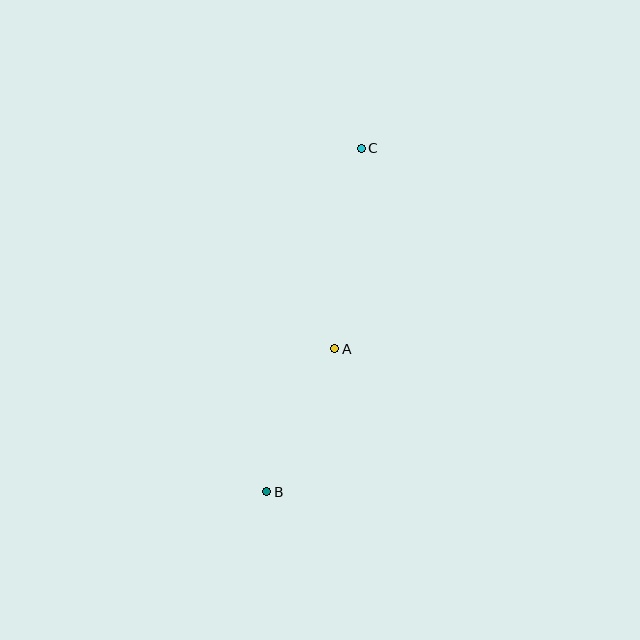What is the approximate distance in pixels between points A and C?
The distance between A and C is approximately 203 pixels.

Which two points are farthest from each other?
Points B and C are farthest from each other.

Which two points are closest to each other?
Points A and B are closest to each other.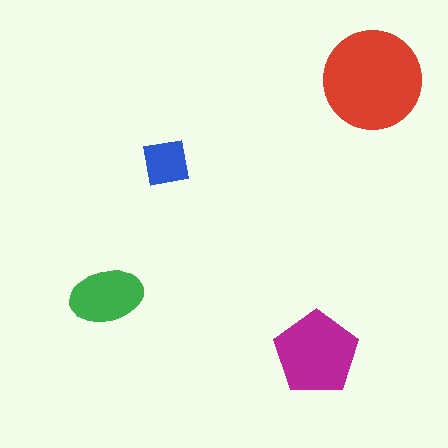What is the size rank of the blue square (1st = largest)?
4th.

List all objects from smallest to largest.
The blue square, the green ellipse, the magenta pentagon, the red circle.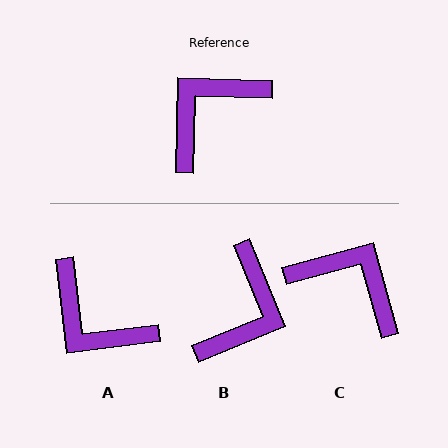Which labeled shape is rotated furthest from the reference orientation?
B, about 156 degrees away.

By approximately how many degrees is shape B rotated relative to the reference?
Approximately 156 degrees clockwise.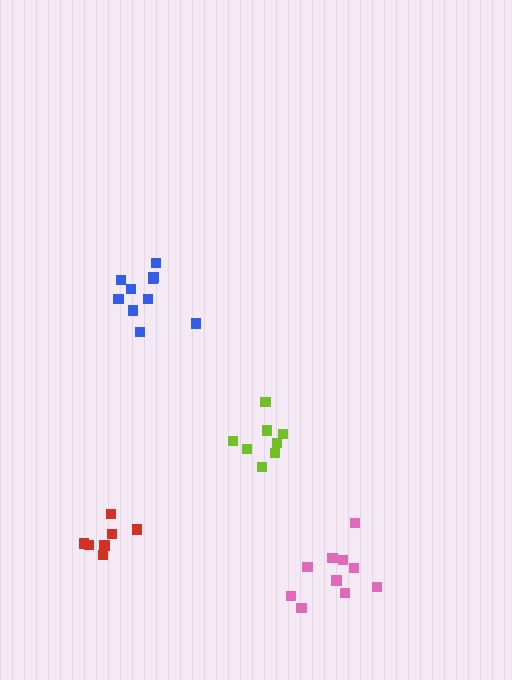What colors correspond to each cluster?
The clusters are colored: pink, red, blue, lime.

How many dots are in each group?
Group 1: 10 dots, Group 2: 7 dots, Group 3: 10 dots, Group 4: 8 dots (35 total).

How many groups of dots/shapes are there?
There are 4 groups.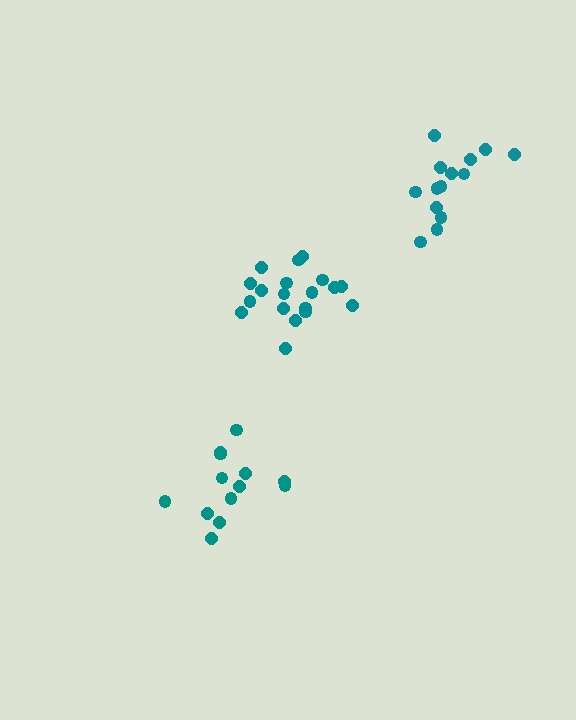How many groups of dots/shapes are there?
There are 3 groups.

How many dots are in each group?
Group 1: 14 dots, Group 2: 19 dots, Group 3: 13 dots (46 total).